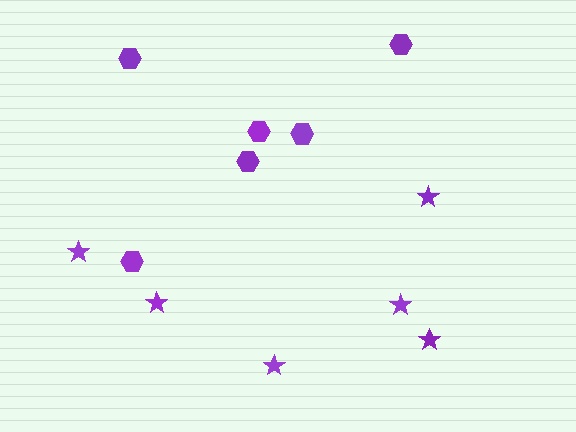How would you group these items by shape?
There are 2 groups: one group of hexagons (6) and one group of stars (6).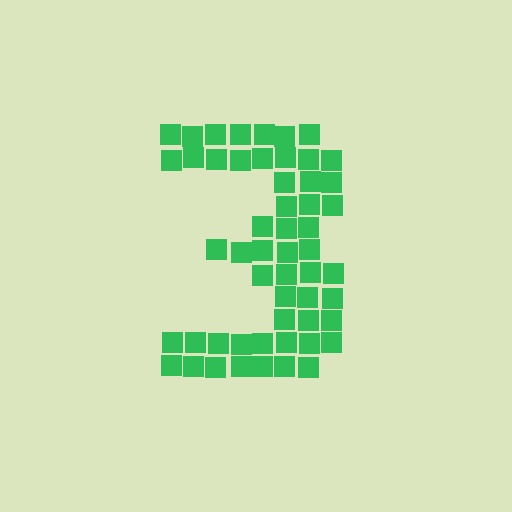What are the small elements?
The small elements are squares.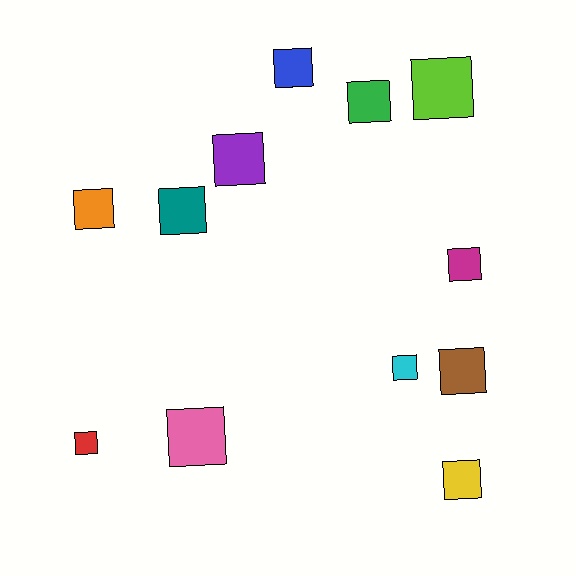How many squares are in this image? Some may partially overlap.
There are 12 squares.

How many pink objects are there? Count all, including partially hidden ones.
There is 1 pink object.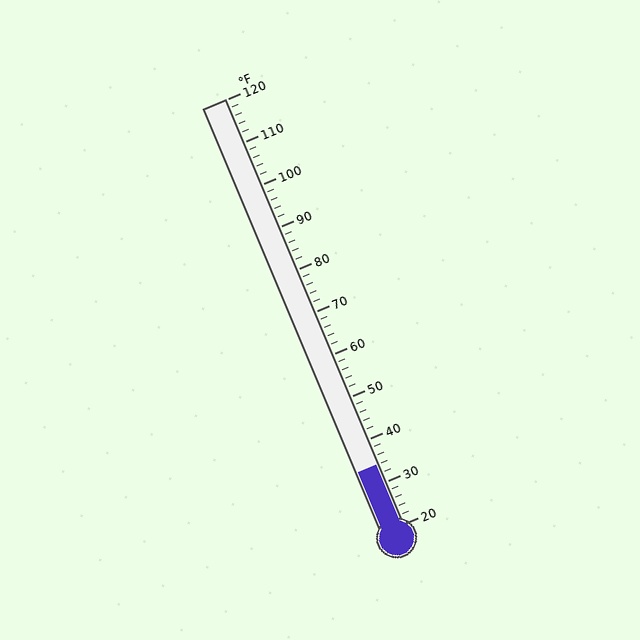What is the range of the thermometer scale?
The thermometer scale ranges from 20°F to 120°F.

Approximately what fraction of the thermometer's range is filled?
The thermometer is filled to approximately 15% of its range.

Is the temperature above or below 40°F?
The temperature is below 40°F.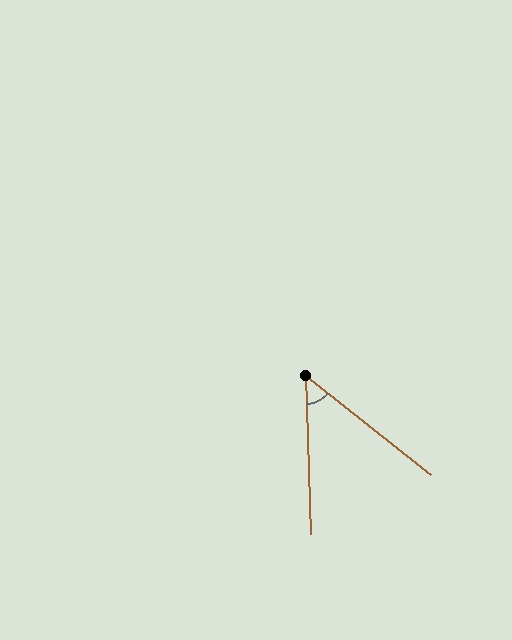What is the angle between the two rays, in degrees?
Approximately 50 degrees.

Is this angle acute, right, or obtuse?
It is acute.